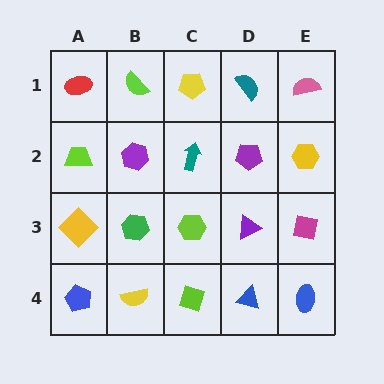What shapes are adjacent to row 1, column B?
A purple hexagon (row 2, column B), a red ellipse (row 1, column A), a yellow pentagon (row 1, column C).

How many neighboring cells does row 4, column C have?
3.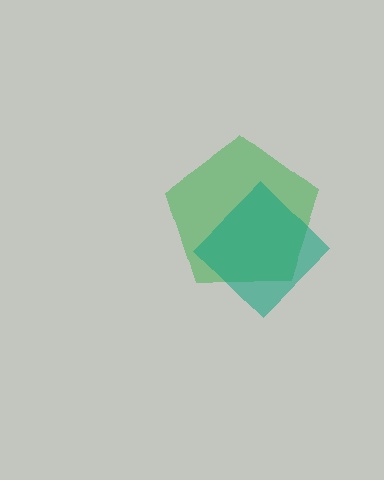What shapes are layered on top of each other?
The layered shapes are: a green pentagon, a teal diamond.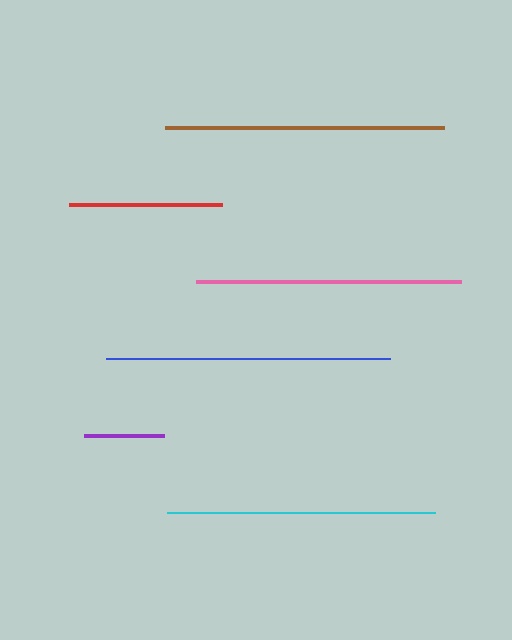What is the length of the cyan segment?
The cyan segment is approximately 269 pixels long.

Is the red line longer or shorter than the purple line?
The red line is longer than the purple line.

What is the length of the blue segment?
The blue segment is approximately 284 pixels long.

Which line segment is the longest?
The blue line is the longest at approximately 284 pixels.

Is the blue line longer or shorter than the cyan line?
The blue line is longer than the cyan line.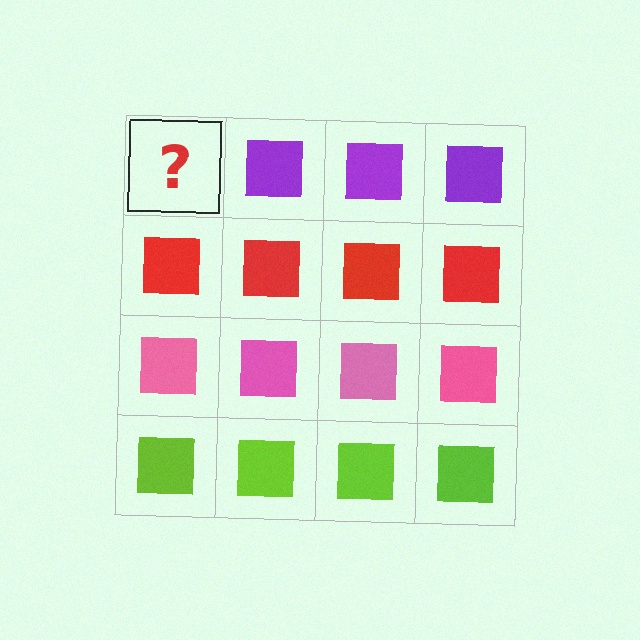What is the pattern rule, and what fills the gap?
The rule is that each row has a consistent color. The gap should be filled with a purple square.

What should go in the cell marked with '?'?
The missing cell should contain a purple square.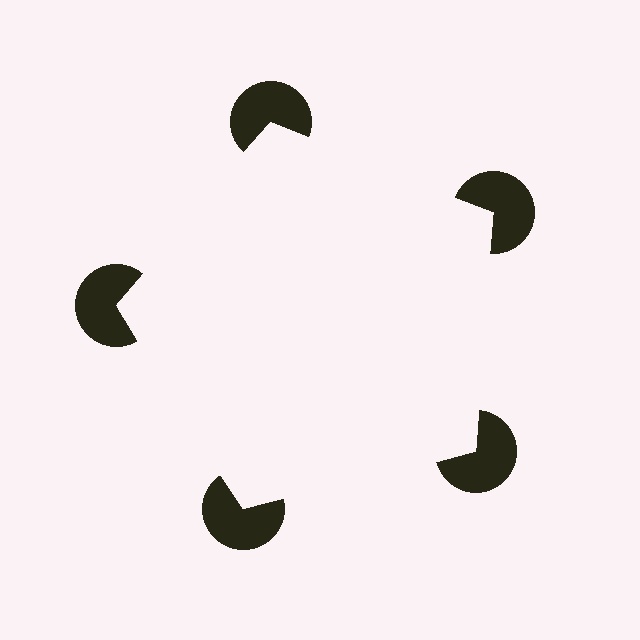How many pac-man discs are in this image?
There are 5 — one at each vertex of the illusory pentagon.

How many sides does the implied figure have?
5 sides.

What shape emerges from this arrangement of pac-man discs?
An illusory pentagon — its edges are inferred from the aligned wedge cuts in the pac-man discs, not physically drawn.